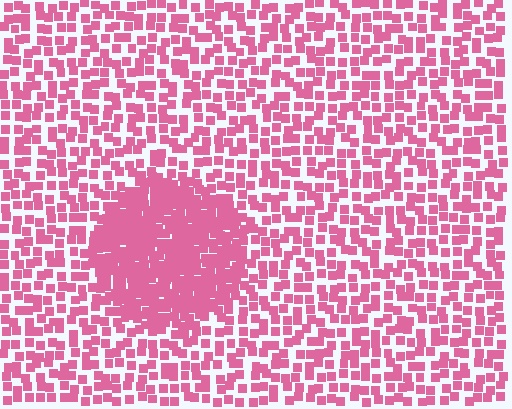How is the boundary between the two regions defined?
The boundary is defined by a change in element density (approximately 2.3x ratio). All elements are the same color, size, and shape.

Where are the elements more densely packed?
The elements are more densely packed inside the circle boundary.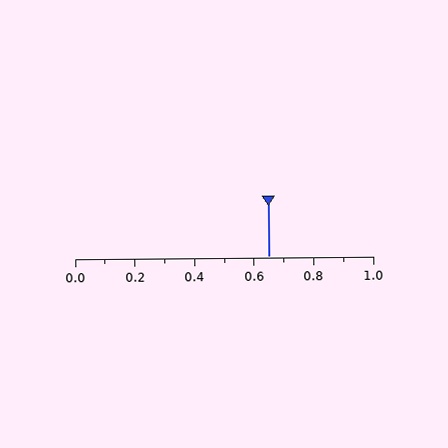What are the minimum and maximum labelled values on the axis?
The axis runs from 0.0 to 1.0.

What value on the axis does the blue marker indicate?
The marker indicates approximately 0.65.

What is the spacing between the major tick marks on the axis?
The major ticks are spaced 0.2 apart.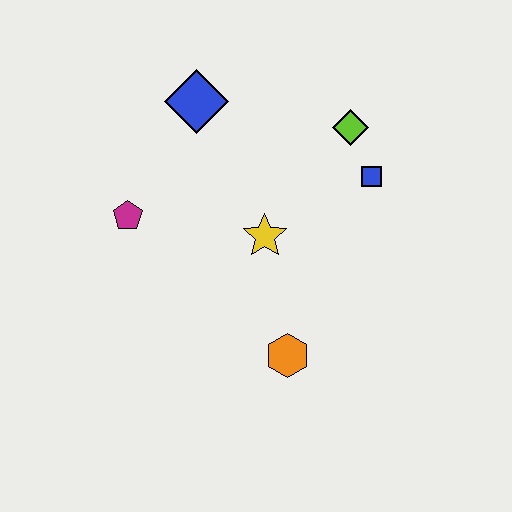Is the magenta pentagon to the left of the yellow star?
Yes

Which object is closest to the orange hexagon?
The yellow star is closest to the orange hexagon.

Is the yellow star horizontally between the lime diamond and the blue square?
No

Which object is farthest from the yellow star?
The blue diamond is farthest from the yellow star.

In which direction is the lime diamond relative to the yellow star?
The lime diamond is above the yellow star.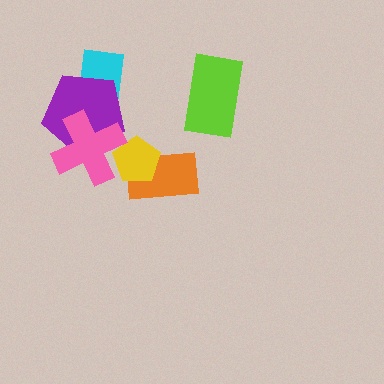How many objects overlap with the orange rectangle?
1 object overlaps with the orange rectangle.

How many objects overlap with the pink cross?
2 objects overlap with the pink cross.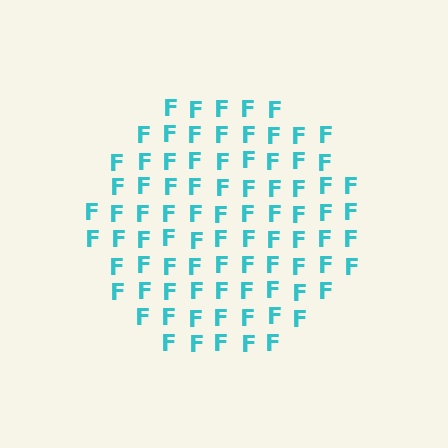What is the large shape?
The large shape is a circle.